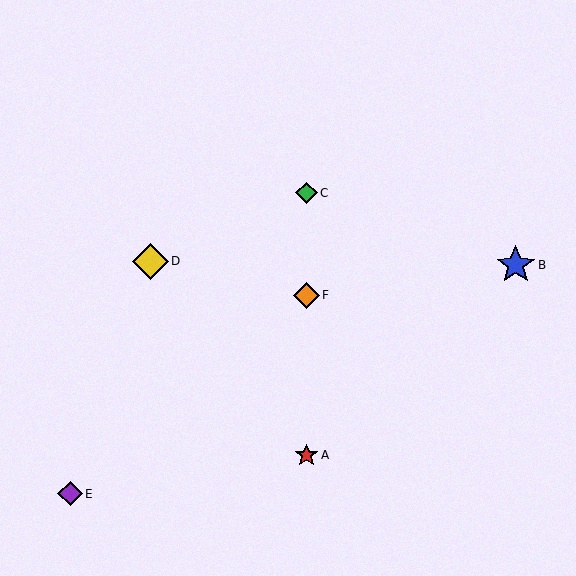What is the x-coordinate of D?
Object D is at x≈150.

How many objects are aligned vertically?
3 objects (A, C, F) are aligned vertically.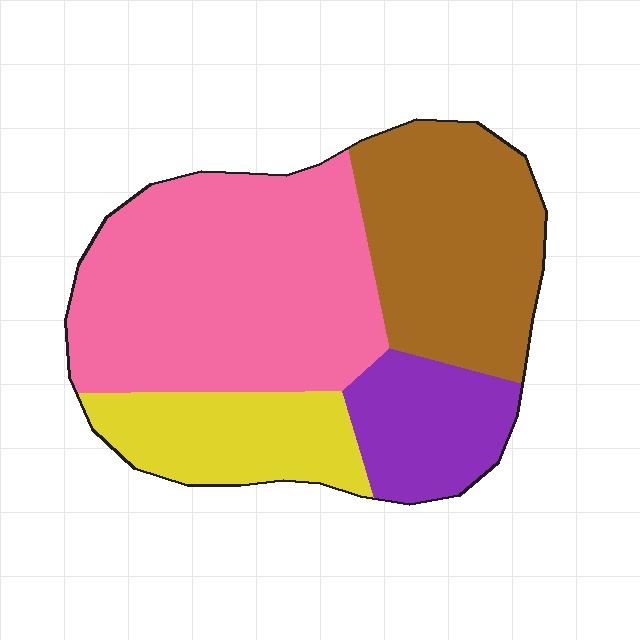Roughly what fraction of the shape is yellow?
Yellow takes up less than a quarter of the shape.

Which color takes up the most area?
Pink, at roughly 45%.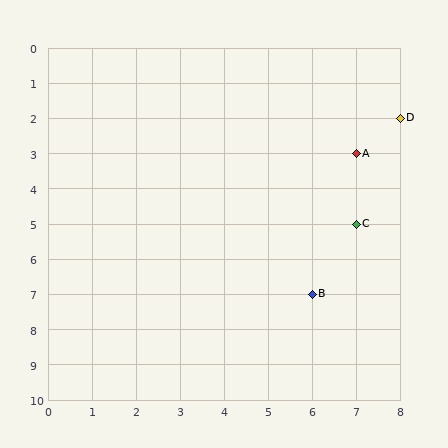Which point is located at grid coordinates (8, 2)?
Point D is at (8, 2).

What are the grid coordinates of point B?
Point B is at grid coordinates (6, 7).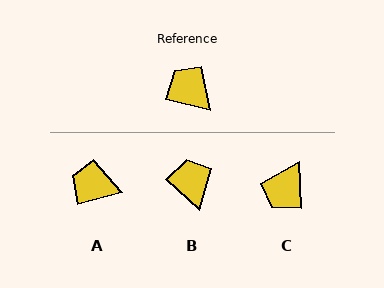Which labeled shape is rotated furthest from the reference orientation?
C, about 106 degrees away.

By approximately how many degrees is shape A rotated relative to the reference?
Approximately 29 degrees counter-clockwise.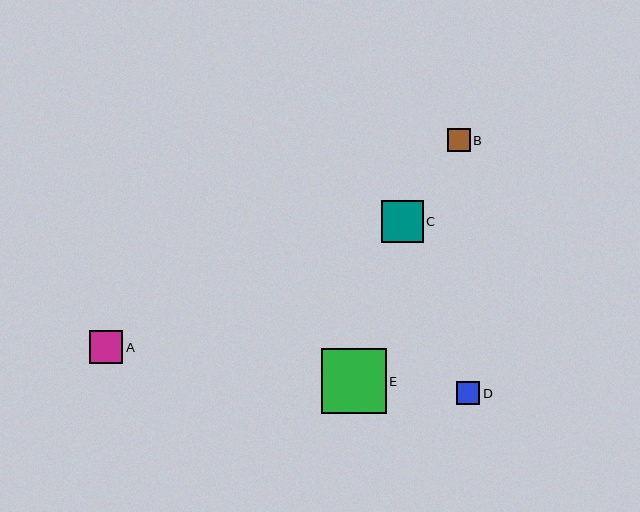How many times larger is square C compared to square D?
Square C is approximately 1.8 times the size of square D.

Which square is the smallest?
Square D is the smallest with a size of approximately 23 pixels.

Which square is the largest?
Square E is the largest with a size of approximately 65 pixels.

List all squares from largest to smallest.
From largest to smallest: E, C, A, B, D.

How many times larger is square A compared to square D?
Square A is approximately 1.4 times the size of square D.